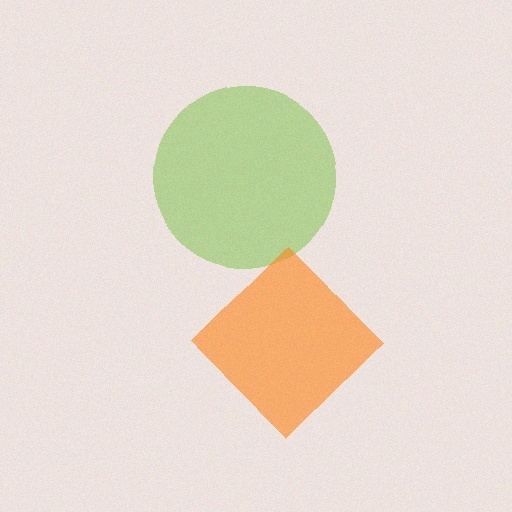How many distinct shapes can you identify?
There are 2 distinct shapes: a lime circle, an orange diamond.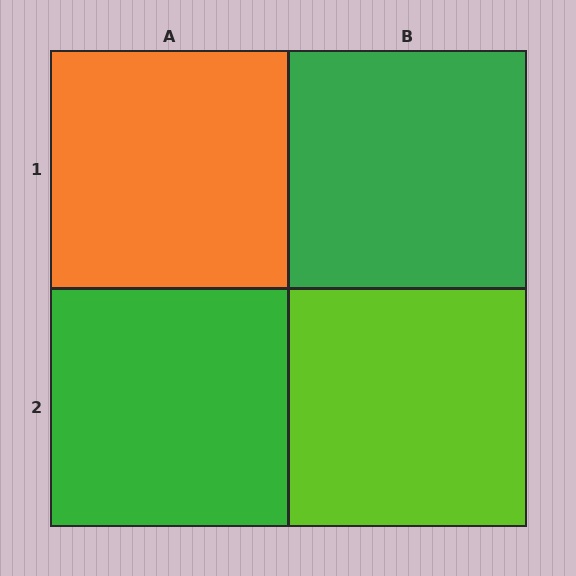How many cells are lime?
1 cell is lime.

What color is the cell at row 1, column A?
Orange.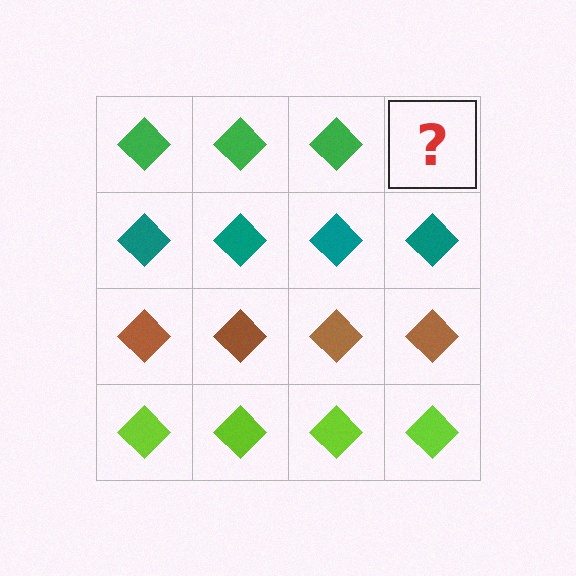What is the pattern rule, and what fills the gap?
The rule is that each row has a consistent color. The gap should be filled with a green diamond.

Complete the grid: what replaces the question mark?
The question mark should be replaced with a green diamond.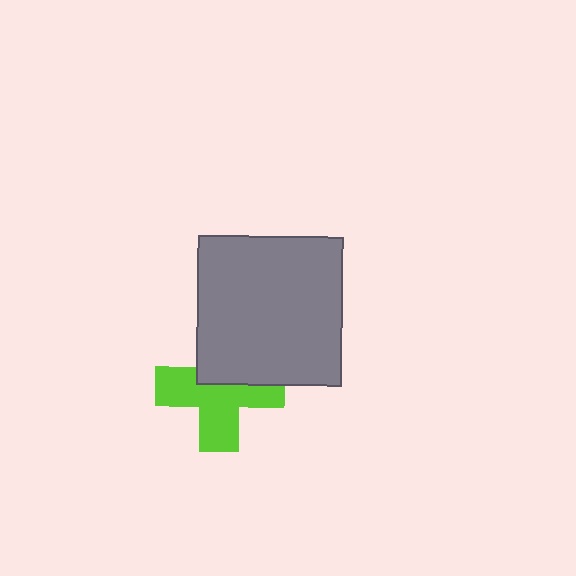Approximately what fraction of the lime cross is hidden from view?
Roughly 38% of the lime cross is hidden behind the gray rectangle.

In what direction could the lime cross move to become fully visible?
The lime cross could move down. That would shift it out from behind the gray rectangle entirely.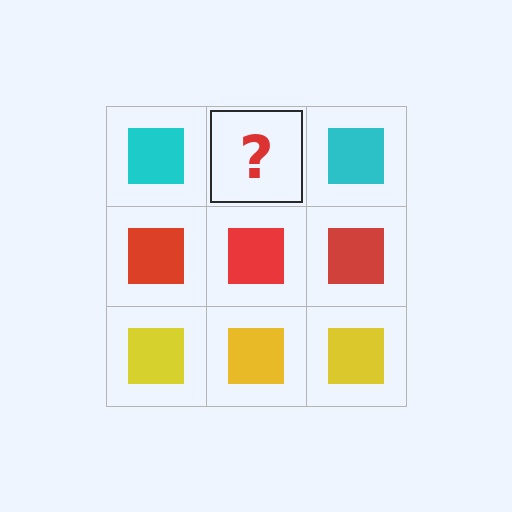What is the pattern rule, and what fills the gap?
The rule is that each row has a consistent color. The gap should be filled with a cyan square.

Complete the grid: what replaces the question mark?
The question mark should be replaced with a cyan square.